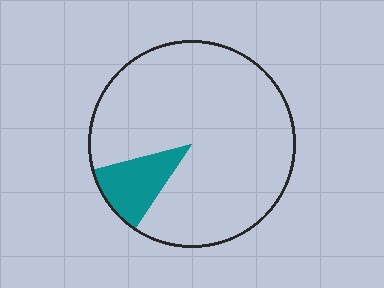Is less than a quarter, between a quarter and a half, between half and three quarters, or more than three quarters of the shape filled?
Less than a quarter.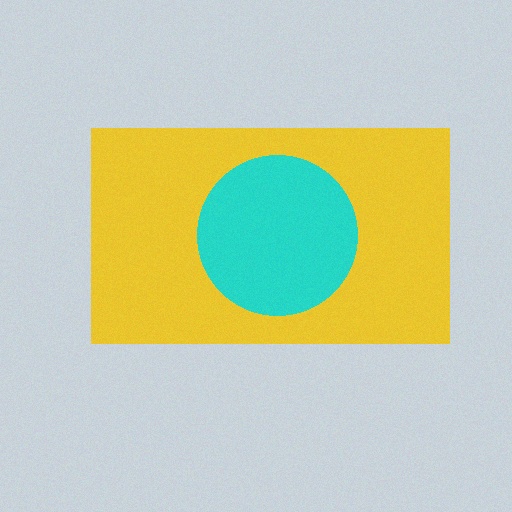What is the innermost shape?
The cyan circle.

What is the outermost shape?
The yellow rectangle.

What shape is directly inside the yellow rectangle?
The cyan circle.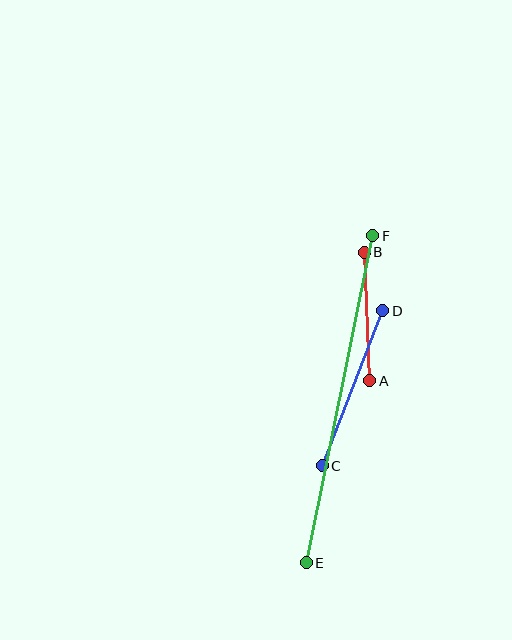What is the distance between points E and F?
The distance is approximately 334 pixels.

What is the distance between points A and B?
The distance is approximately 129 pixels.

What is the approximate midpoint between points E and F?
The midpoint is at approximately (339, 399) pixels.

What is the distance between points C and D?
The distance is approximately 167 pixels.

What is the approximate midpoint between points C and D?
The midpoint is at approximately (352, 388) pixels.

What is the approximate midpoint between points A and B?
The midpoint is at approximately (367, 317) pixels.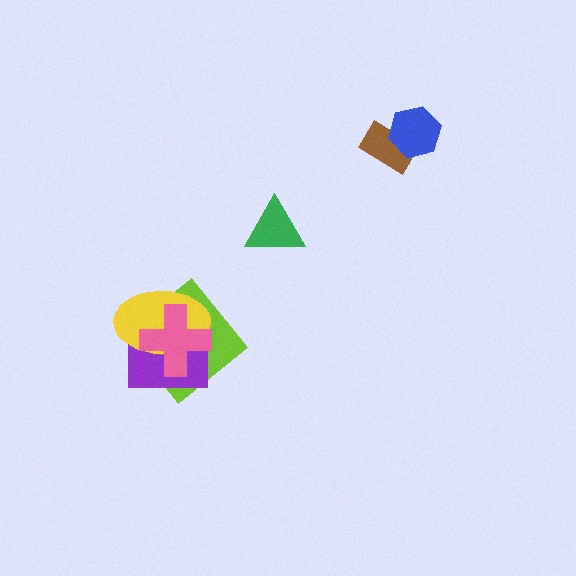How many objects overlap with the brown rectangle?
1 object overlaps with the brown rectangle.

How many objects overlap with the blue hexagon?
1 object overlaps with the blue hexagon.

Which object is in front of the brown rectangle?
The blue hexagon is in front of the brown rectangle.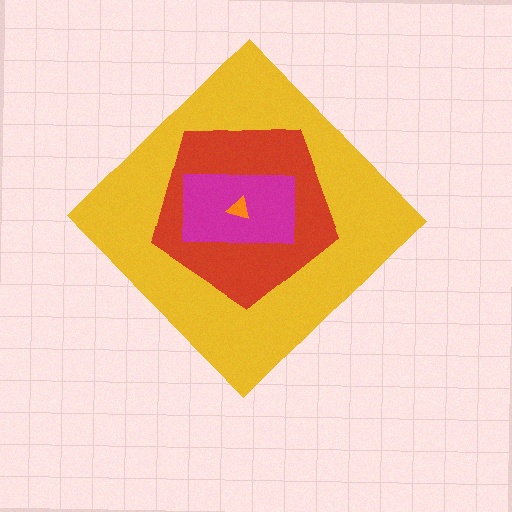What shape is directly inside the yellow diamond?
The red pentagon.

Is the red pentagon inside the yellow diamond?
Yes.